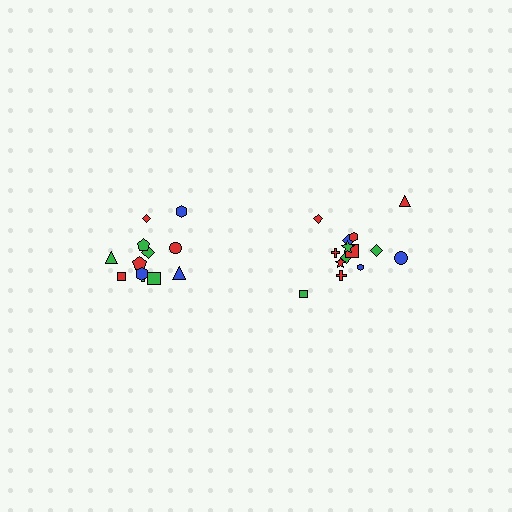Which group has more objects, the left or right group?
The right group.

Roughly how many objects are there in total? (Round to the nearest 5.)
Roughly 25 objects in total.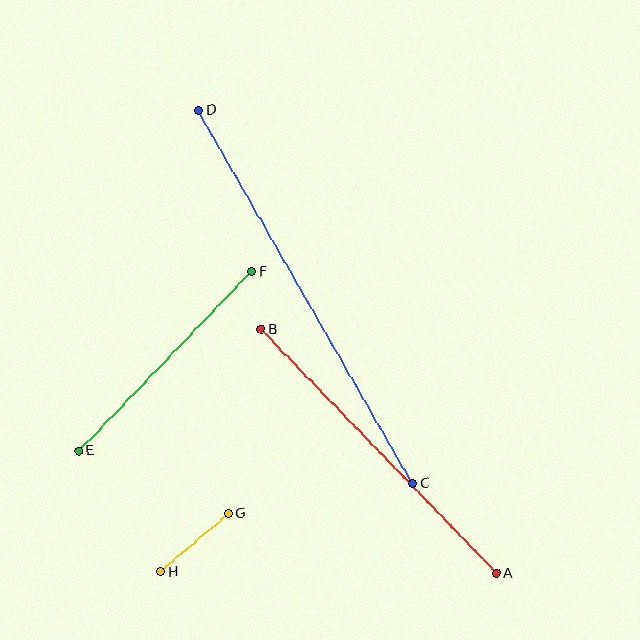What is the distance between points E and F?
The distance is approximately 249 pixels.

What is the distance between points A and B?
The distance is approximately 339 pixels.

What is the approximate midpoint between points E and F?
The midpoint is at approximately (165, 361) pixels.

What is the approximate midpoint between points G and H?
The midpoint is at approximately (194, 543) pixels.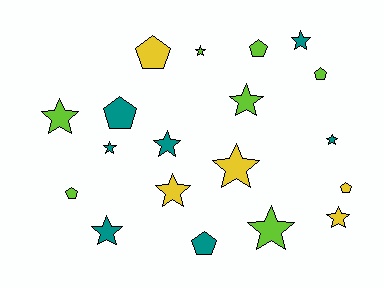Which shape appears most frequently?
Star, with 12 objects.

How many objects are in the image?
There are 19 objects.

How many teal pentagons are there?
There are 2 teal pentagons.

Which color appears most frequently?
Lime, with 7 objects.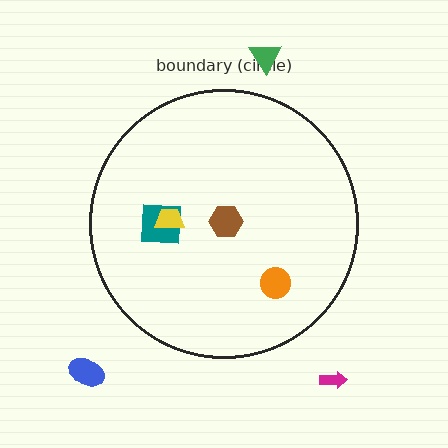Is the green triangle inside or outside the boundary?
Outside.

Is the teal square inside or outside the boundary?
Inside.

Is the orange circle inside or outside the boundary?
Inside.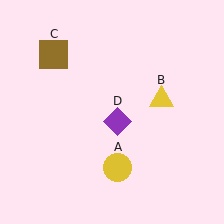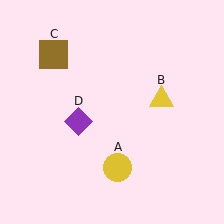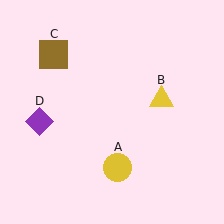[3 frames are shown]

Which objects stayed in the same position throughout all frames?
Yellow circle (object A) and yellow triangle (object B) and brown square (object C) remained stationary.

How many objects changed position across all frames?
1 object changed position: purple diamond (object D).